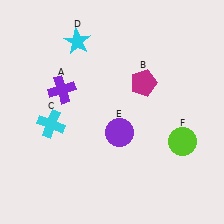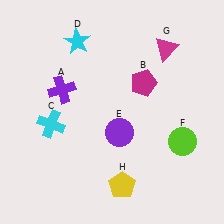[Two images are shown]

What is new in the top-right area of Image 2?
A magenta triangle (G) was added in the top-right area of Image 2.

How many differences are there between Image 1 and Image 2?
There are 2 differences between the two images.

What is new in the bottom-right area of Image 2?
A yellow pentagon (H) was added in the bottom-right area of Image 2.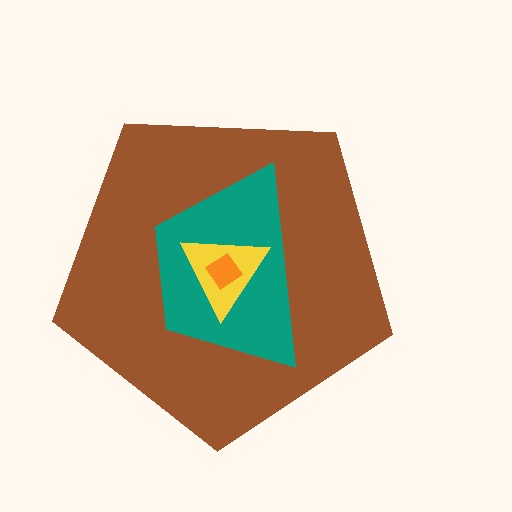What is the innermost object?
The orange diamond.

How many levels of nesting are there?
4.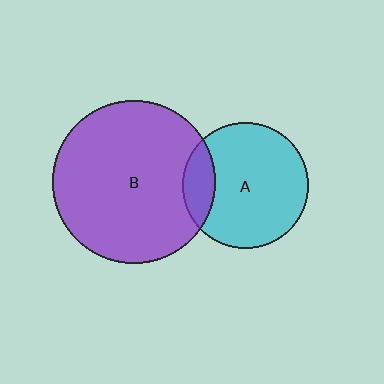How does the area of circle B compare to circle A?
Approximately 1.7 times.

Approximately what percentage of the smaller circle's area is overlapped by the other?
Approximately 15%.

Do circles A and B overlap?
Yes.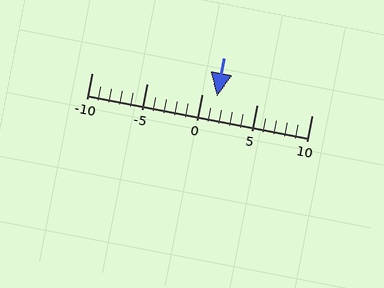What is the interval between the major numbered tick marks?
The major tick marks are spaced 5 units apart.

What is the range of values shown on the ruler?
The ruler shows values from -10 to 10.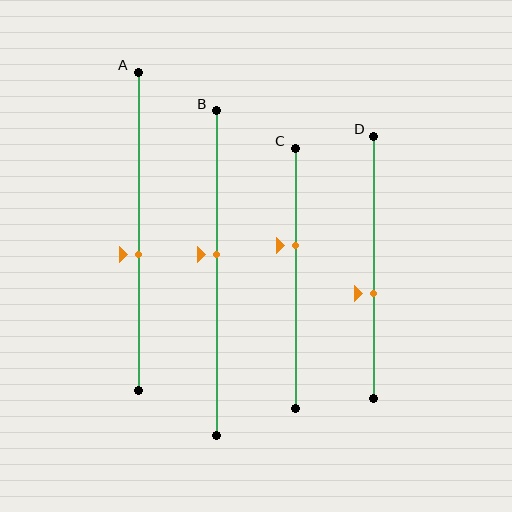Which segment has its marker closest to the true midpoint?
Segment B has its marker closest to the true midpoint.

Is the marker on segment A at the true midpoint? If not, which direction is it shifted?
No, the marker on segment A is shifted downward by about 7% of the segment length.